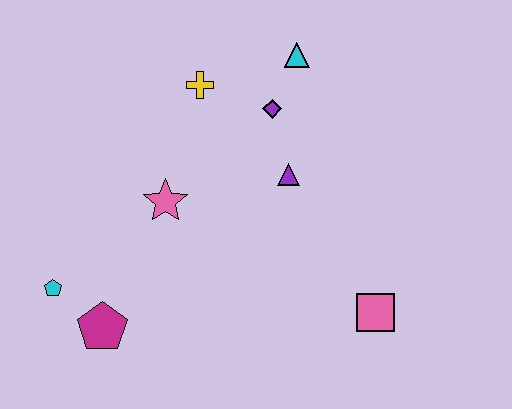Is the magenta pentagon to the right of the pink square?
No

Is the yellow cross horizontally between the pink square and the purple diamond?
No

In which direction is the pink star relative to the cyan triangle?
The pink star is below the cyan triangle.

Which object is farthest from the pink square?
The cyan pentagon is farthest from the pink square.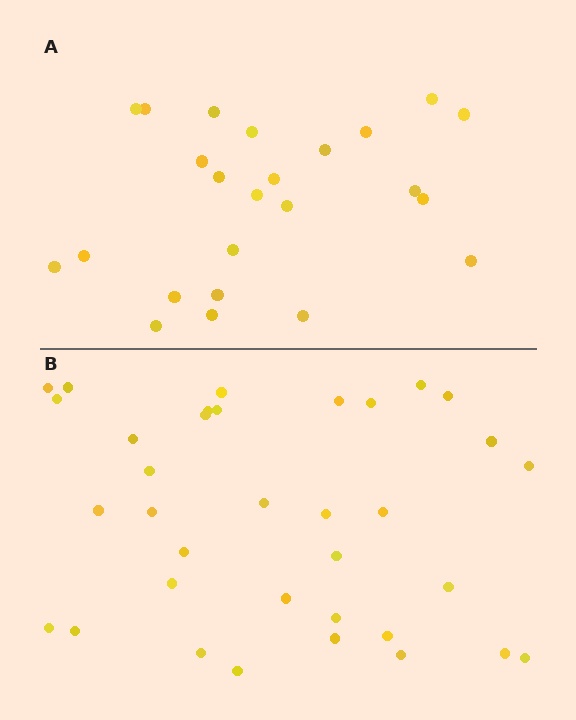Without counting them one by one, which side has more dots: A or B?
Region B (the bottom region) has more dots.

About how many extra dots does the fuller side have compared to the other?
Region B has roughly 12 or so more dots than region A.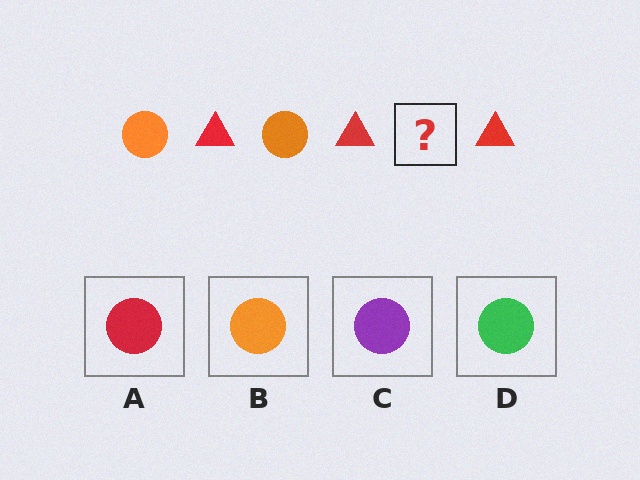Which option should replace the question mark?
Option B.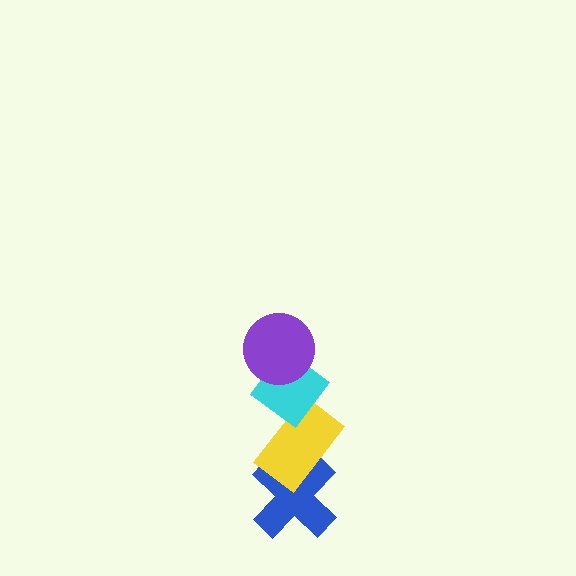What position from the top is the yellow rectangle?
The yellow rectangle is 3rd from the top.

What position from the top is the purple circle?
The purple circle is 1st from the top.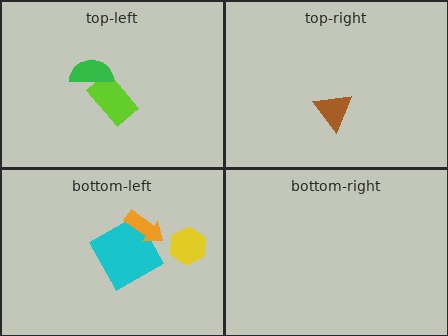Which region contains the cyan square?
The bottom-left region.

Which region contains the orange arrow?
The bottom-left region.